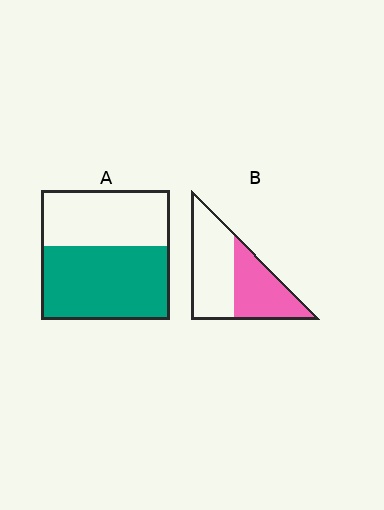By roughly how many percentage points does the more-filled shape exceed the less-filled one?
By roughly 10 percentage points (A over B).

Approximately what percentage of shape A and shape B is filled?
A is approximately 55% and B is approximately 45%.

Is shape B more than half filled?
No.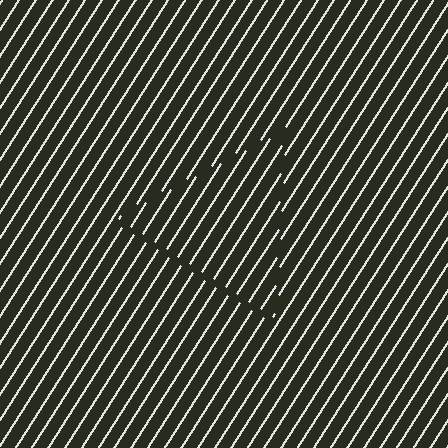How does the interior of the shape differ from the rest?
The interior of the shape contains the same grating, shifted by half a period — the contour is defined by the phase discontinuity where line-ends from the inner and outer gratings abut.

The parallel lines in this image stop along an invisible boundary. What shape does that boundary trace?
An illusory triangle. The interior of the shape contains the same grating, shifted by half a period — the contour is defined by the phase discontinuity where line-ends from the inner and outer gratings abut.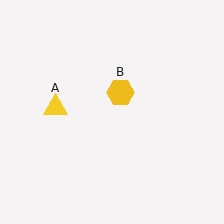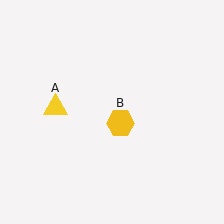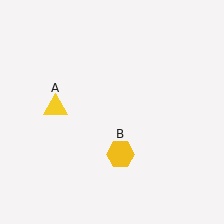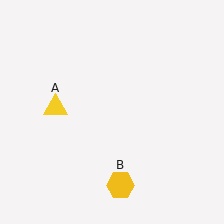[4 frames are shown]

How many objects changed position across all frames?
1 object changed position: yellow hexagon (object B).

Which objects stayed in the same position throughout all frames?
Yellow triangle (object A) remained stationary.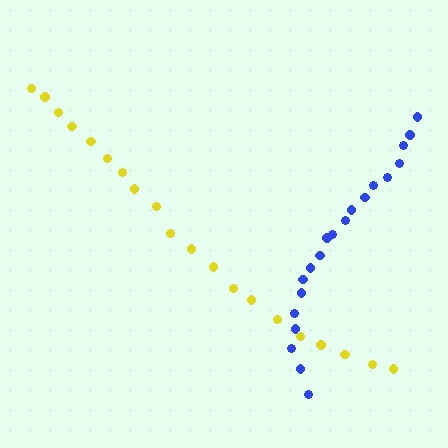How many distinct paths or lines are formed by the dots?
There are 2 distinct paths.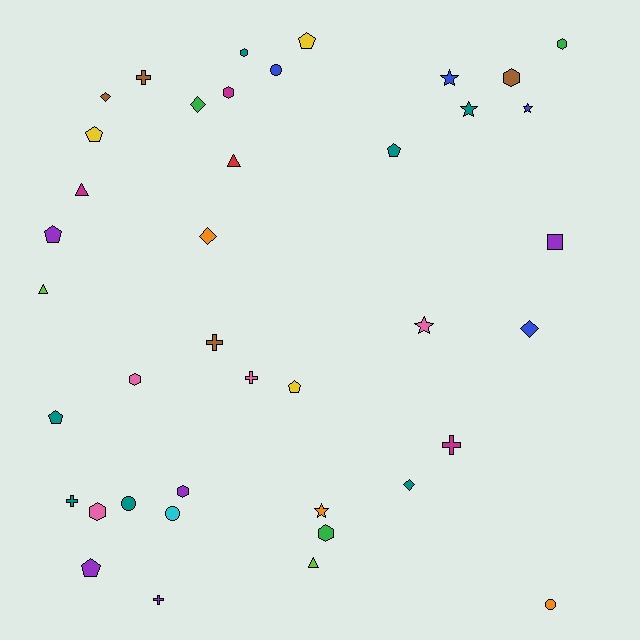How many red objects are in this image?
There is 1 red object.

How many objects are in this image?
There are 40 objects.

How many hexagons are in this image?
There are 8 hexagons.